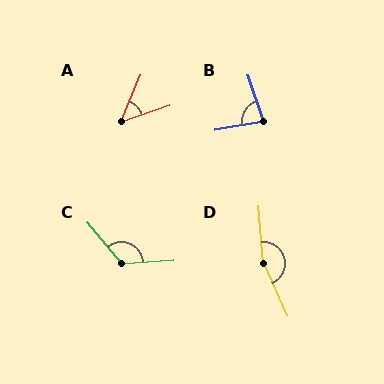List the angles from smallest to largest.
A (48°), B (81°), C (125°), D (161°).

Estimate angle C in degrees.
Approximately 125 degrees.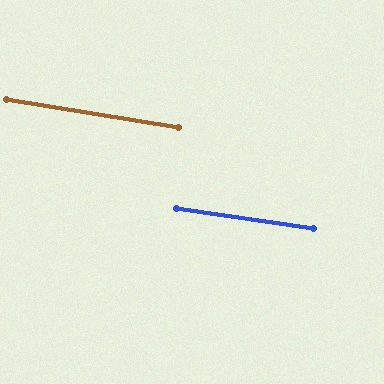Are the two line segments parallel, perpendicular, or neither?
Parallel — their directions differ by only 0.8°.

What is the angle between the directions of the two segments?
Approximately 1 degree.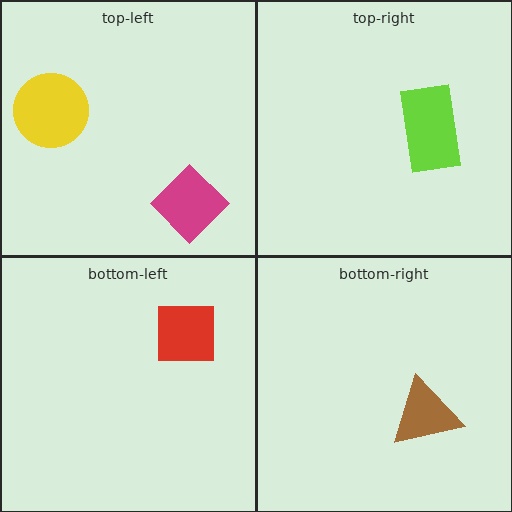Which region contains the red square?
The bottom-left region.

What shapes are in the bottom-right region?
The brown triangle.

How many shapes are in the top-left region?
2.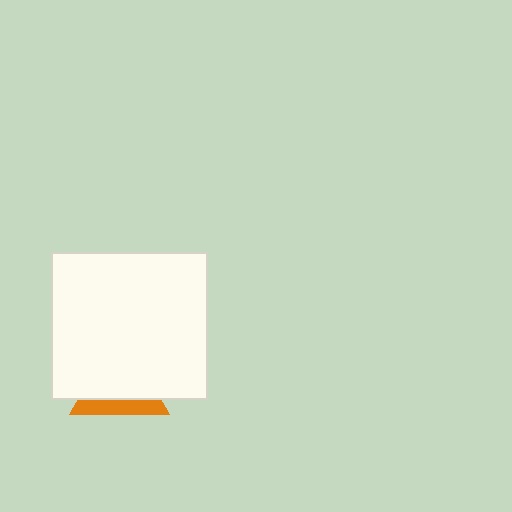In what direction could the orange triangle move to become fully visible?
The orange triangle could move down. That would shift it out from behind the white rectangle entirely.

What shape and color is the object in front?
The object in front is a white rectangle.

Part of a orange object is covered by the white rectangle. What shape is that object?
It is a triangle.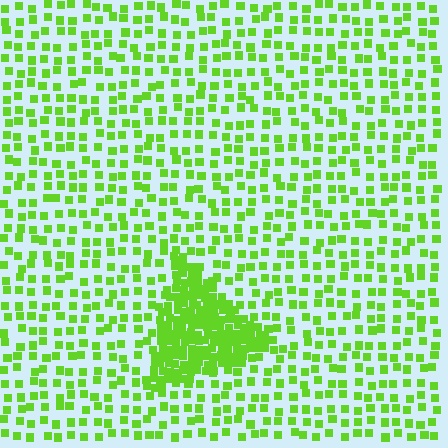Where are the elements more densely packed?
The elements are more densely packed inside the triangle boundary.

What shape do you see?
I see a triangle.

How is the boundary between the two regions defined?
The boundary is defined by a change in element density (approximately 3.0x ratio). All elements are the same color, size, and shape.